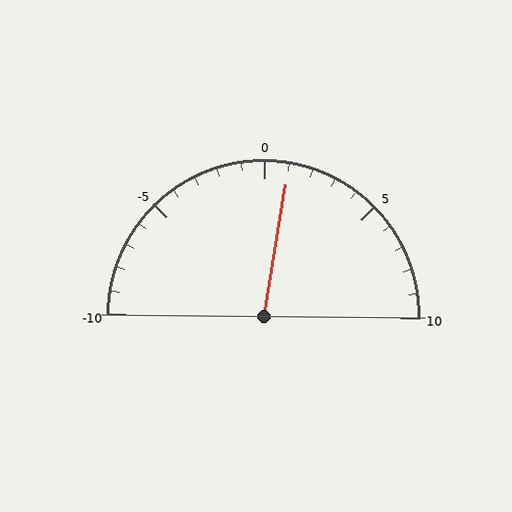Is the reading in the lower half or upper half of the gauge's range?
The reading is in the upper half of the range (-10 to 10).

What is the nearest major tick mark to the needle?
The nearest major tick mark is 0.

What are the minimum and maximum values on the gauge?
The gauge ranges from -10 to 10.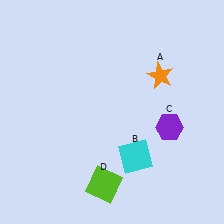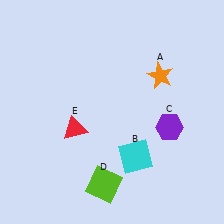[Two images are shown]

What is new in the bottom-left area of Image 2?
A red triangle (E) was added in the bottom-left area of Image 2.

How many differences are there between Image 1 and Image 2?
There is 1 difference between the two images.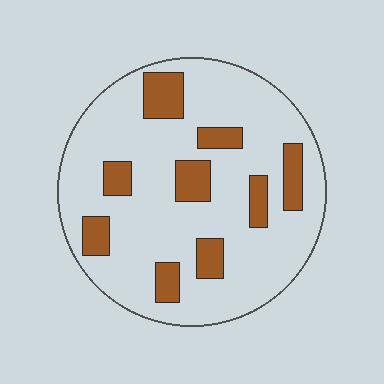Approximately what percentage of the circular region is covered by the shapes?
Approximately 20%.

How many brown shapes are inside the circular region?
9.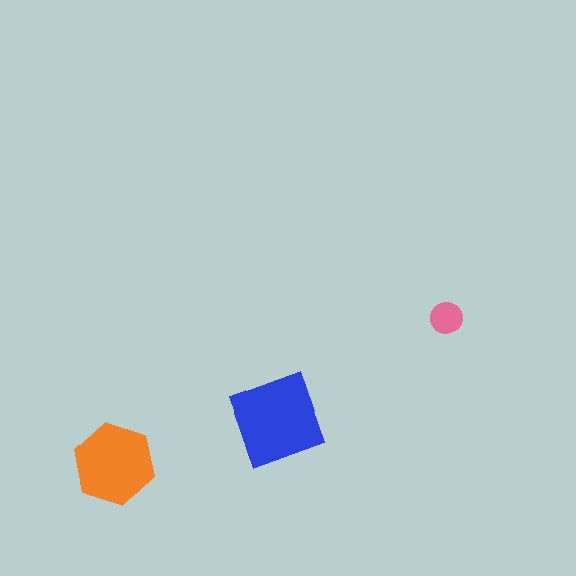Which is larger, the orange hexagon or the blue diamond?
The blue diamond.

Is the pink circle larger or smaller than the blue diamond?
Smaller.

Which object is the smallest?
The pink circle.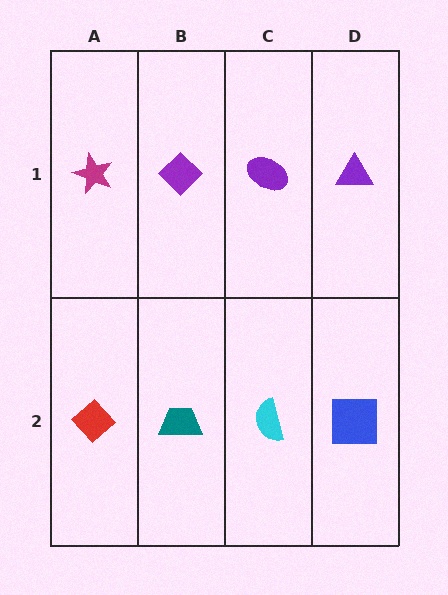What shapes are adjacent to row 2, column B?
A purple diamond (row 1, column B), a red diamond (row 2, column A), a cyan semicircle (row 2, column C).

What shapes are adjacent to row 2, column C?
A purple ellipse (row 1, column C), a teal trapezoid (row 2, column B), a blue square (row 2, column D).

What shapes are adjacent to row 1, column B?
A teal trapezoid (row 2, column B), a magenta star (row 1, column A), a purple ellipse (row 1, column C).